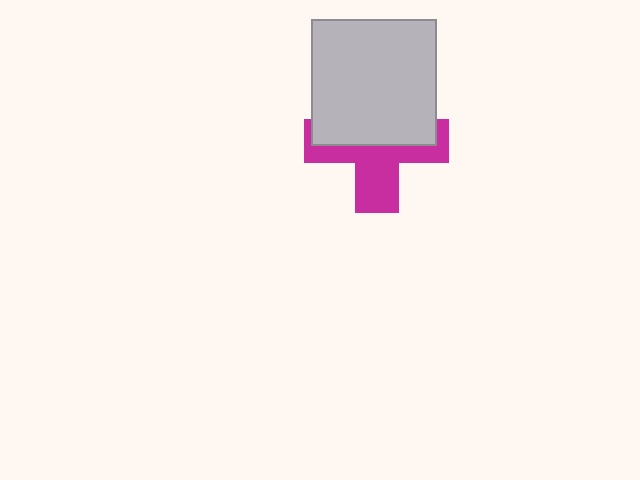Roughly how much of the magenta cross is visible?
About half of it is visible (roughly 49%).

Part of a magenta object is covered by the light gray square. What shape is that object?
It is a cross.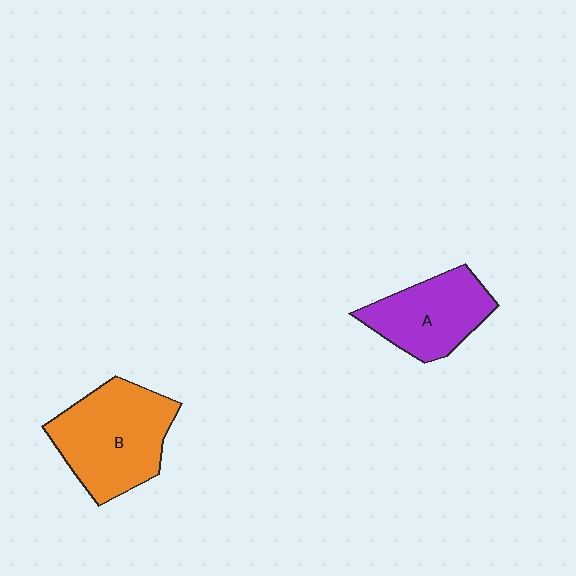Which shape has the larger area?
Shape B (orange).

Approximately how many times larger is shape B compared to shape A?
Approximately 1.4 times.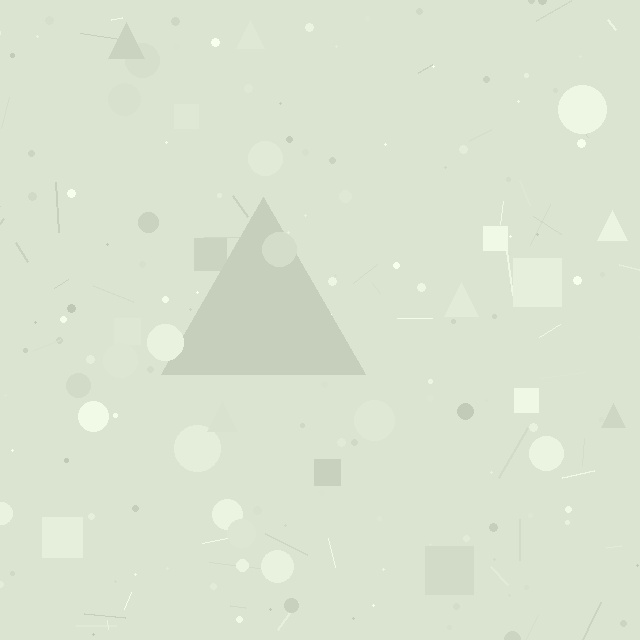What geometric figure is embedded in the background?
A triangle is embedded in the background.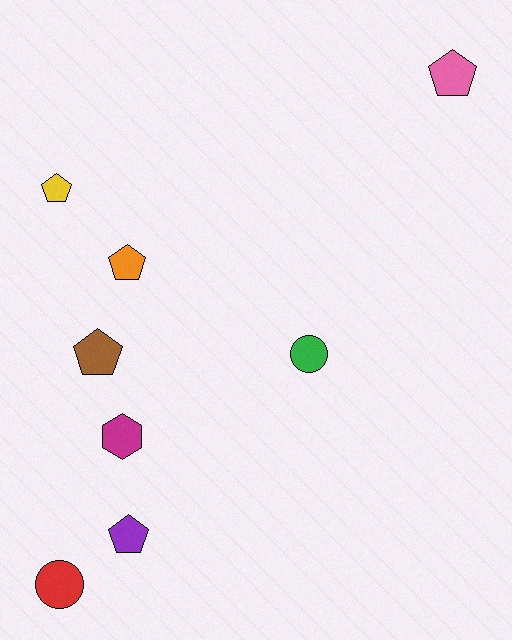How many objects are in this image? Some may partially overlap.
There are 8 objects.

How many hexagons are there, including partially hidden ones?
There is 1 hexagon.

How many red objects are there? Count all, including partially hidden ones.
There is 1 red object.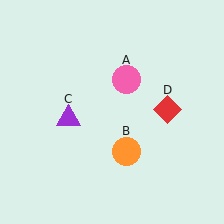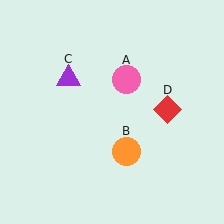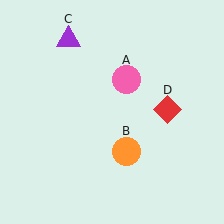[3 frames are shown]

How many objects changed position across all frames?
1 object changed position: purple triangle (object C).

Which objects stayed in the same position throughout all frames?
Pink circle (object A) and orange circle (object B) and red diamond (object D) remained stationary.